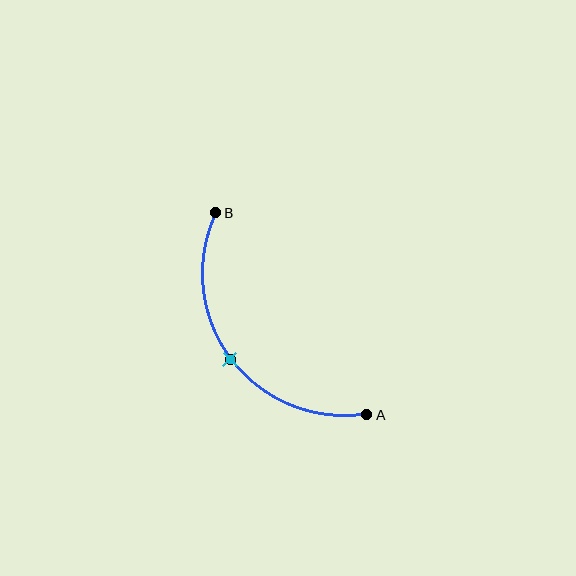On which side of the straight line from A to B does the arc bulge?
The arc bulges below and to the left of the straight line connecting A and B.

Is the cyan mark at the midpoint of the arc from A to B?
Yes. The cyan mark lies on the arc at equal arc-length from both A and B — it is the arc midpoint.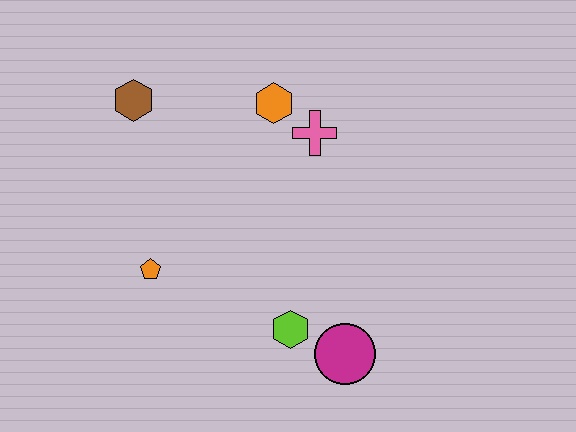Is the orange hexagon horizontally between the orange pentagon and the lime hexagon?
Yes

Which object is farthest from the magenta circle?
The brown hexagon is farthest from the magenta circle.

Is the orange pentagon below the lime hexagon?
No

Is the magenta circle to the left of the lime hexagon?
No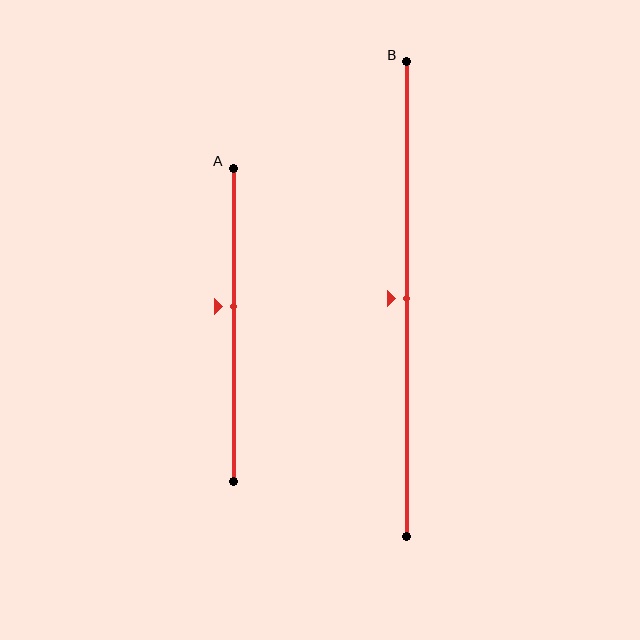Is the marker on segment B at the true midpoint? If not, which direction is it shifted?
Yes, the marker on segment B is at the true midpoint.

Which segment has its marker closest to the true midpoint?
Segment B has its marker closest to the true midpoint.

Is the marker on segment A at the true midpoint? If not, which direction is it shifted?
No, the marker on segment A is shifted upward by about 6% of the segment length.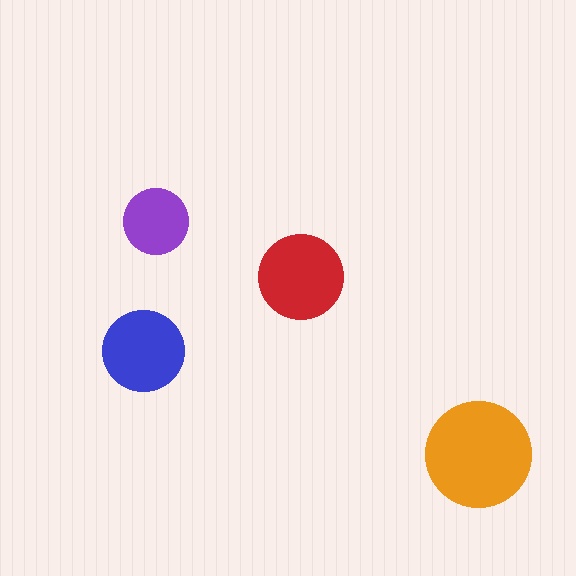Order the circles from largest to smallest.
the orange one, the red one, the blue one, the purple one.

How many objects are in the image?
There are 4 objects in the image.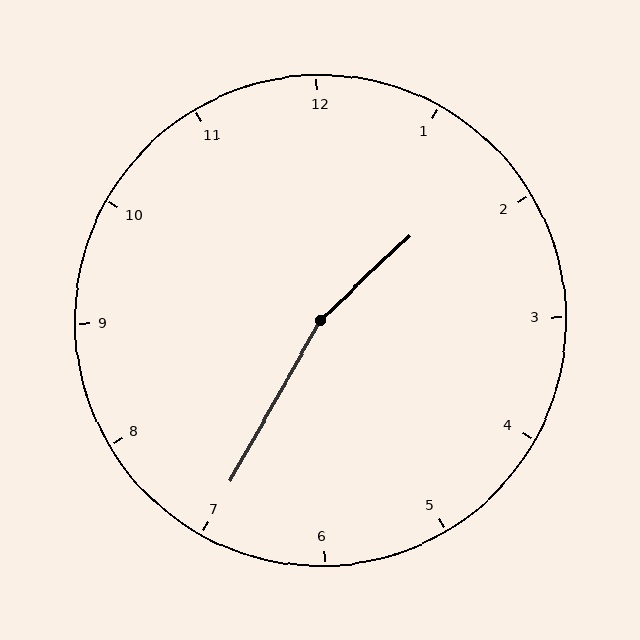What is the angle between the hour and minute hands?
Approximately 162 degrees.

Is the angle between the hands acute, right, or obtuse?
It is obtuse.